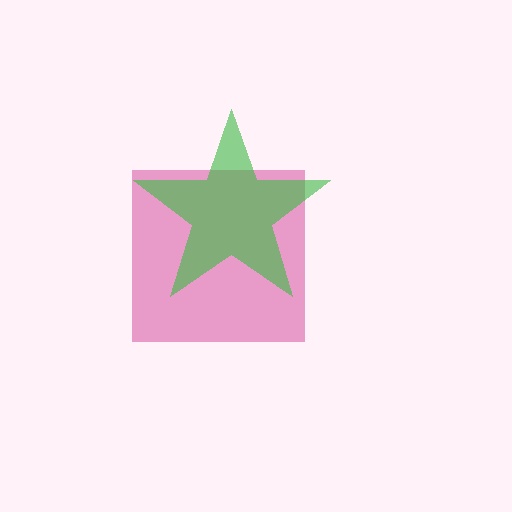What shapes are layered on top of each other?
The layered shapes are: a magenta square, a green star.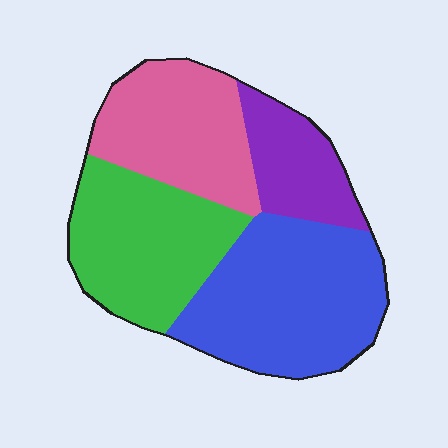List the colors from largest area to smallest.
From largest to smallest: blue, green, pink, purple.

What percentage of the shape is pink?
Pink takes up less than a quarter of the shape.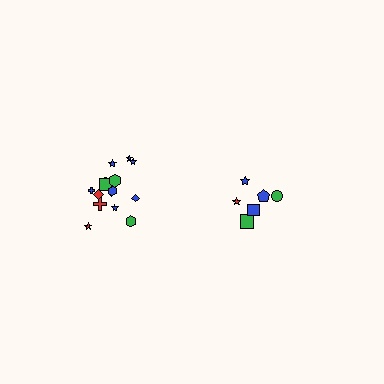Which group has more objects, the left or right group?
The left group.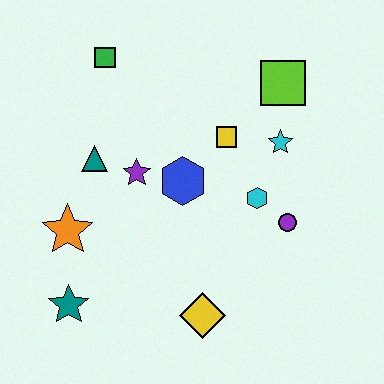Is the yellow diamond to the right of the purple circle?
No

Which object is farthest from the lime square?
The teal star is farthest from the lime square.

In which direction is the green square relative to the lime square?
The green square is to the left of the lime square.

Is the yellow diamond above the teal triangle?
No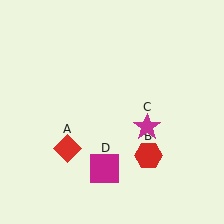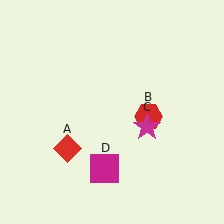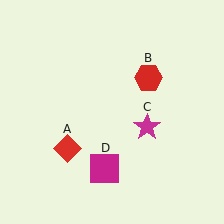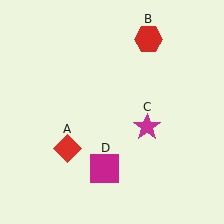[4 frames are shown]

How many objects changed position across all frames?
1 object changed position: red hexagon (object B).